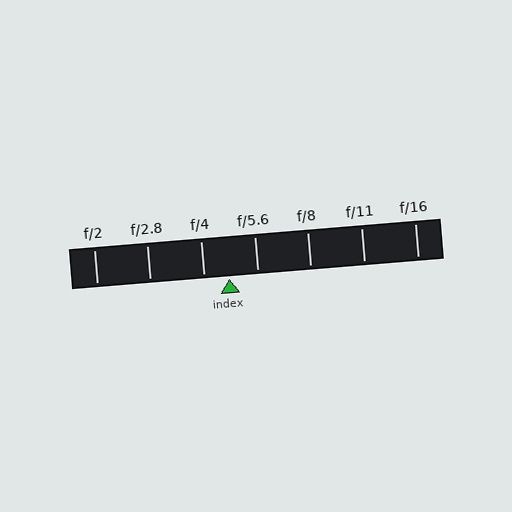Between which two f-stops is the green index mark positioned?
The index mark is between f/4 and f/5.6.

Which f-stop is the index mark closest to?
The index mark is closest to f/4.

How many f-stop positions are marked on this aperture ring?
There are 7 f-stop positions marked.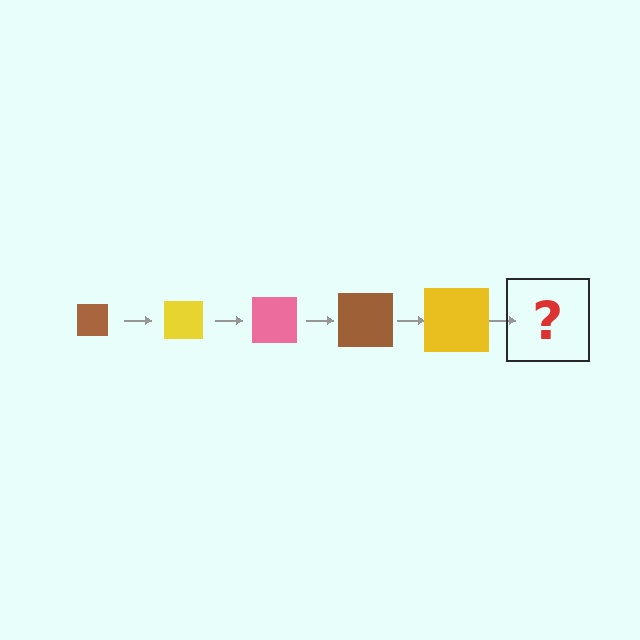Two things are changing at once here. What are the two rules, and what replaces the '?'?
The two rules are that the square grows larger each step and the color cycles through brown, yellow, and pink. The '?' should be a pink square, larger than the previous one.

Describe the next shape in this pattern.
It should be a pink square, larger than the previous one.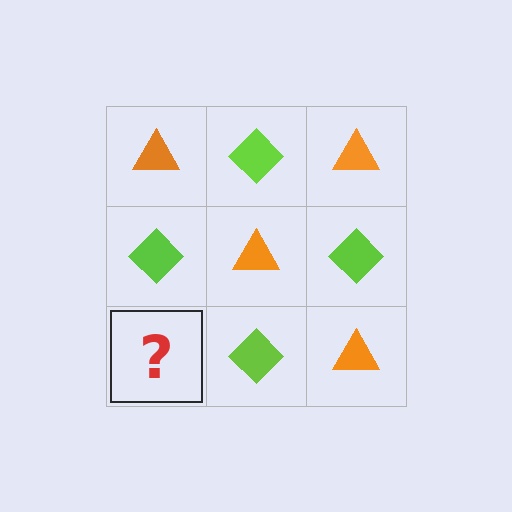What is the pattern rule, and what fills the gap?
The rule is that it alternates orange triangle and lime diamond in a checkerboard pattern. The gap should be filled with an orange triangle.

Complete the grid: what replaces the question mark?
The question mark should be replaced with an orange triangle.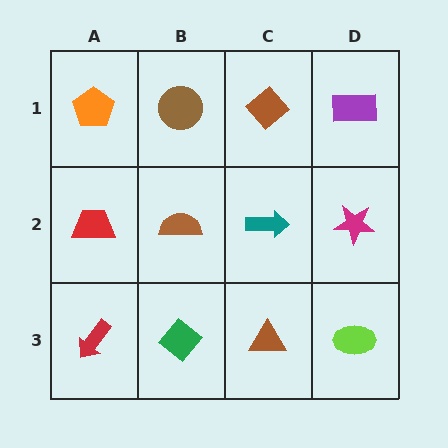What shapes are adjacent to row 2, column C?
A brown diamond (row 1, column C), a brown triangle (row 3, column C), a brown semicircle (row 2, column B), a magenta star (row 2, column D).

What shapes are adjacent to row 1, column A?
A red trapezoid (row 2, column A), a brown circle (row 1, column B).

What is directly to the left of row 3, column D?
A brown triangle.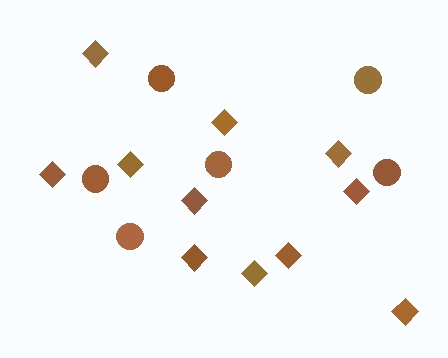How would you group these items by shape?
There are 2 groups: one group of circles (6) and one group of diamonds (11).